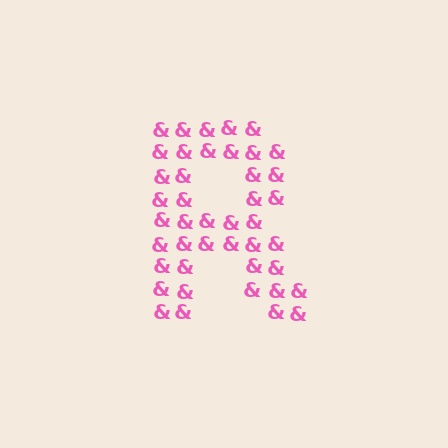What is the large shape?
The large shape is the letter R.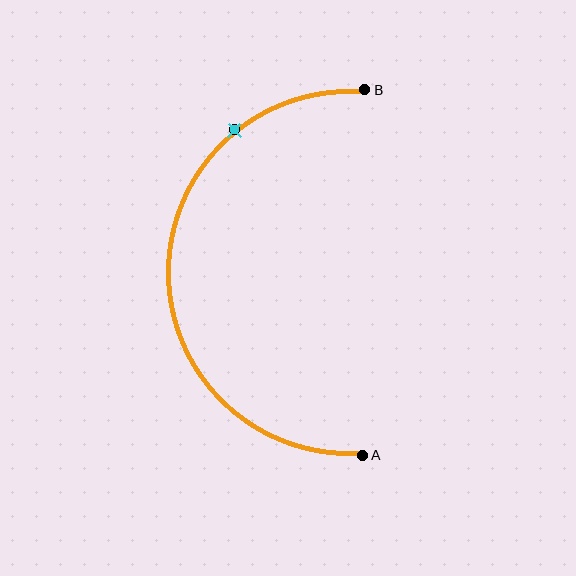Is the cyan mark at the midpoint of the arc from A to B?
No. The cyan mark lies on the arc but is closer to endpoint B. The arc midpoint would be at the point on the curve equidistant along the arc from both A and B.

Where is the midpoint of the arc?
The arc midpoint is the point on the curve farthest from the straight line joining A and B. It sits to the left of that line.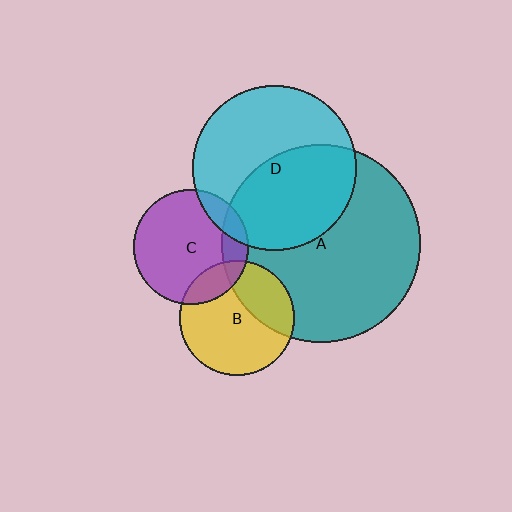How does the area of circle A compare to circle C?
Approximately 2.9 times.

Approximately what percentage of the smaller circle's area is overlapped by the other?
Approximately 15%.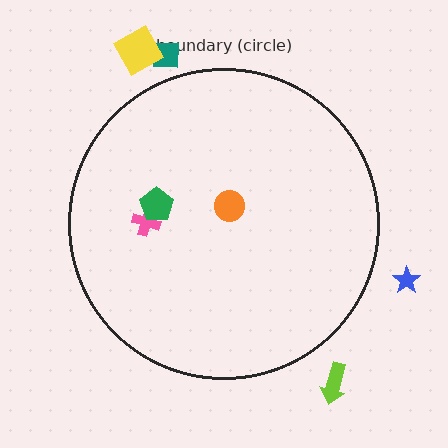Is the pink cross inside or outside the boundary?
Inside.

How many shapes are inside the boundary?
3 inside, 4 outside.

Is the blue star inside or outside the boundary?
Outside.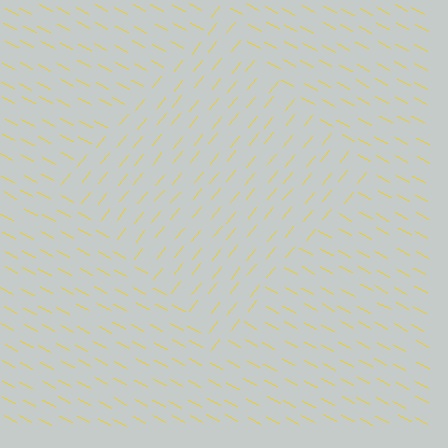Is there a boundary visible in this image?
Yes, there is a texture boundary formed by a change in line orientation.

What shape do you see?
I see a diamond.